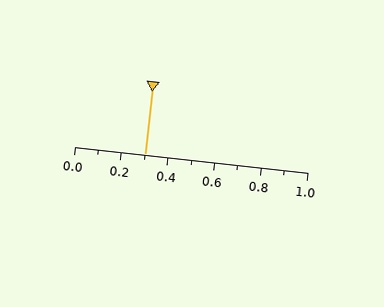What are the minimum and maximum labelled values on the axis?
The axis runs from 0.0 to 1.0.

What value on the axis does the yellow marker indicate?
The marker indicates approximately 0.3.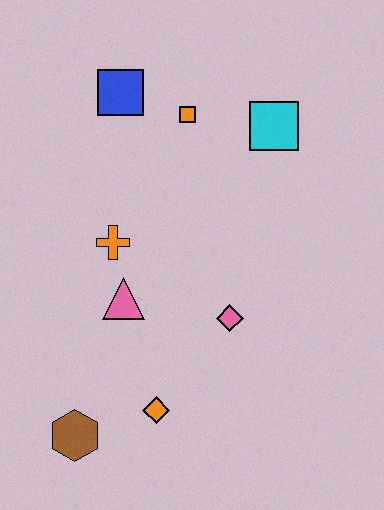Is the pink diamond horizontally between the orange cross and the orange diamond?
No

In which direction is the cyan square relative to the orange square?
The cyan square is to the right of the orange square.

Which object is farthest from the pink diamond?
The blue square is farthest from the pink diamond.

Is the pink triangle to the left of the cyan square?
Yes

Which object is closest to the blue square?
The orange square is closest to the blue square.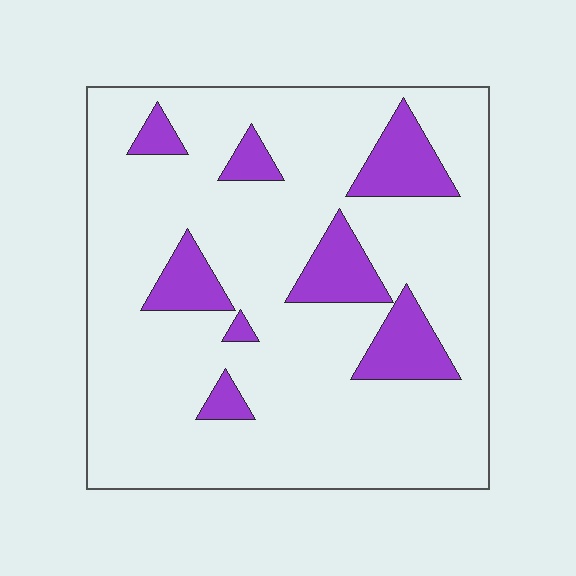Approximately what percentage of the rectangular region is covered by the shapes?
Approximately 15%.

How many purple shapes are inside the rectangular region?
8.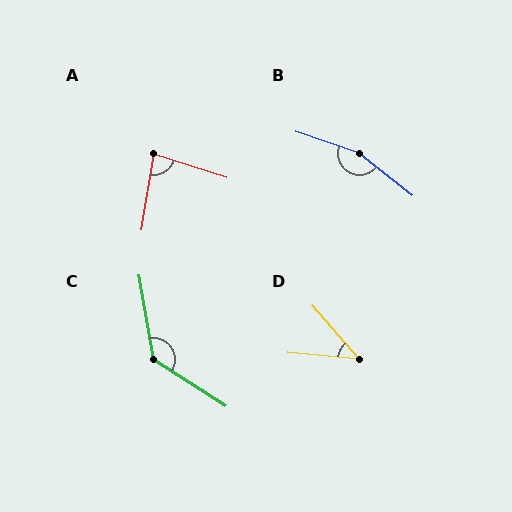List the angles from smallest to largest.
D (43°), A (81°), C (132°), B (160°).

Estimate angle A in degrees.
Approximately 81 degrees.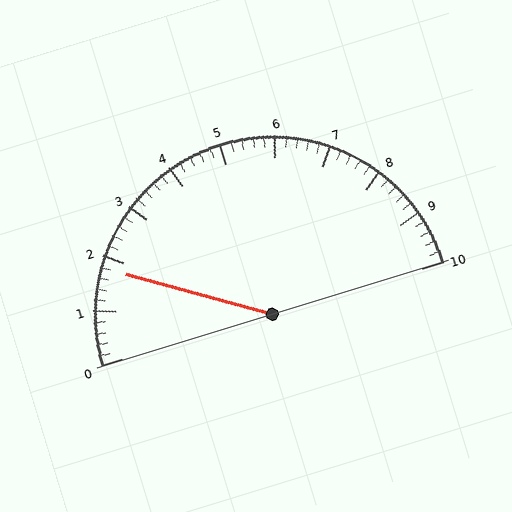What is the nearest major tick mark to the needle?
The nearest major tick mark is 2.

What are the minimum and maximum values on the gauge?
The gauge ranges from 0 to 10.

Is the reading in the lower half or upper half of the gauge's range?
The reading is in the lower half of the range (0 to 10).